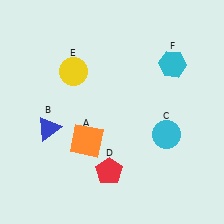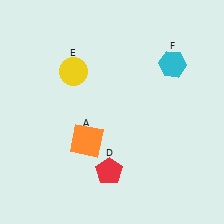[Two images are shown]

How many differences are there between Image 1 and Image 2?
There are 2 differences between the two images.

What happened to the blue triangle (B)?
The blue triangle (B) was removed in Image 2. It was in the bottom-left area of Image 1.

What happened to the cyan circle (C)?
The cyan circle (C) was removed in Image 2. It was in the bottom-right area of Image 1.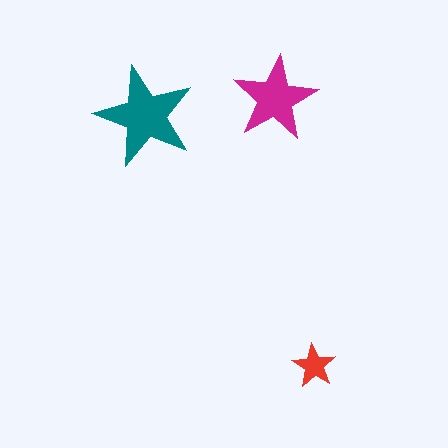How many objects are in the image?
There are 3 objects in the image.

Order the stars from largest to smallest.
the teal one, the magenta one, the red one.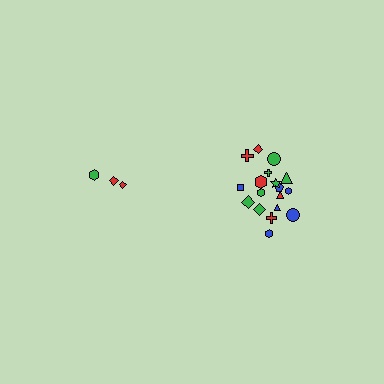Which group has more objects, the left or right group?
The right group.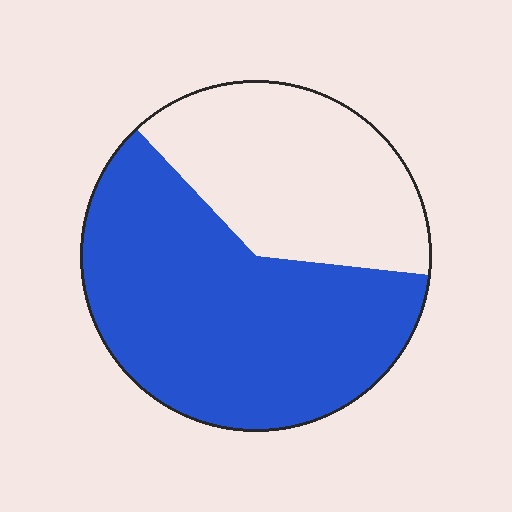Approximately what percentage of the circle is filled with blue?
Approximately 60%.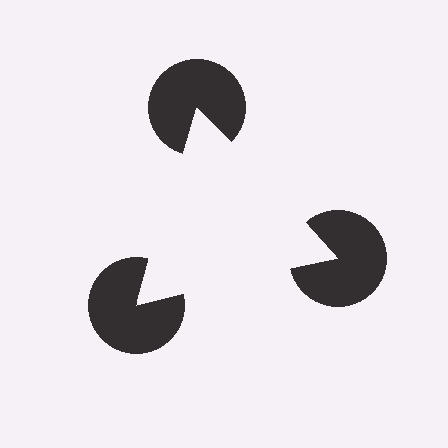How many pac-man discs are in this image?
There are 3 — one at each vertex of the illusory triangle.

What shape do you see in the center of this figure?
An illusory triangle — its edges are inferred from the aligned wedge cuts in the pac-man discs, not physically drawn.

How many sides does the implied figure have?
3 sides.